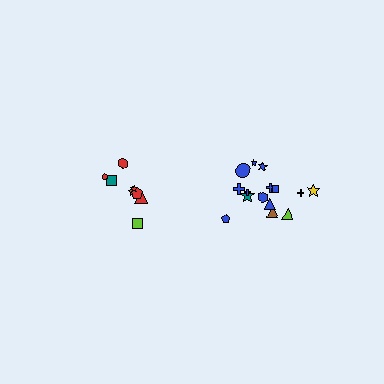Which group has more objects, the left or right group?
The right group.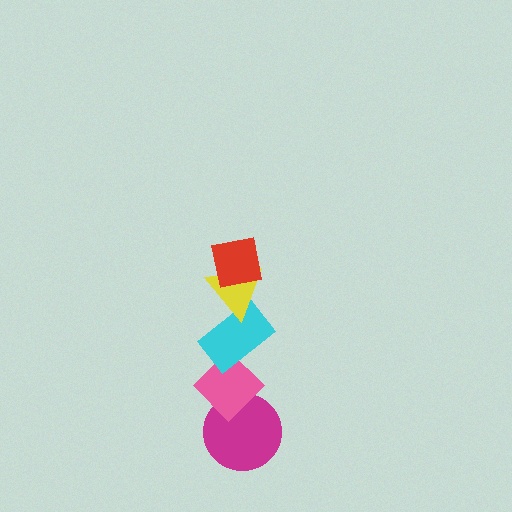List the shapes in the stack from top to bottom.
From top to bottom: the red square, the yellow triangle, the cyan rectangle, the pink diamond, the magenta circle.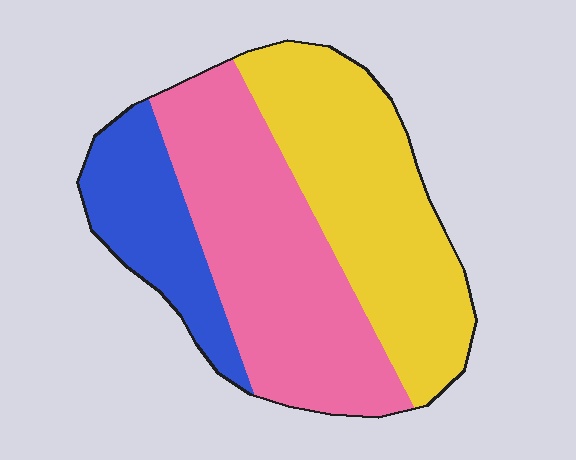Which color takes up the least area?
Blue, at roughly 20%.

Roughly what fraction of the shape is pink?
Pink takes up about two fifths (2/5) of the shape.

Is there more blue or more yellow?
Yellow.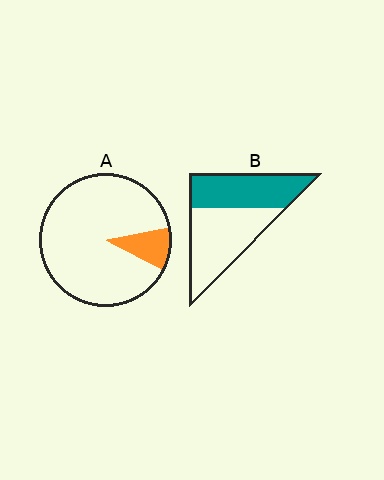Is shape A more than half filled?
No.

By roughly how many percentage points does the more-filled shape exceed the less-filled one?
By roughly 35 percentage points (B over A).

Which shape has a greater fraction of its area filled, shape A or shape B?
Shape B.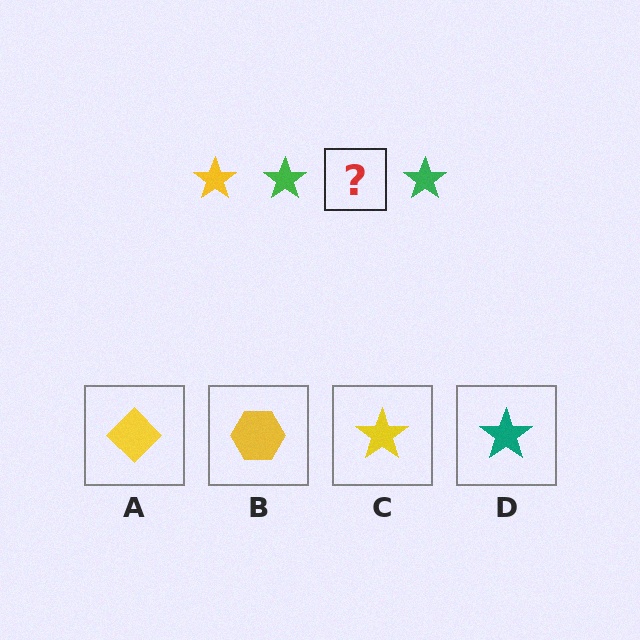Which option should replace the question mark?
Option C.